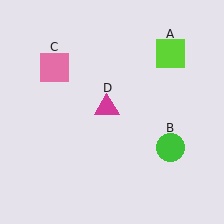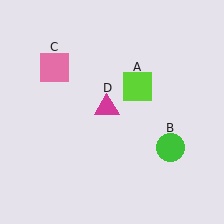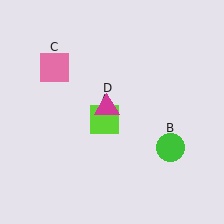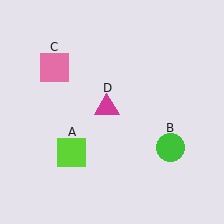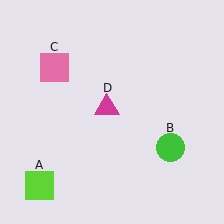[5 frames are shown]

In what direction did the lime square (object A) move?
The lime square (object A) moved down and to the left.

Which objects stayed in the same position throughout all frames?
Green circle (object B) and pink square (object C) and magenta triangle (object D) remained stationary.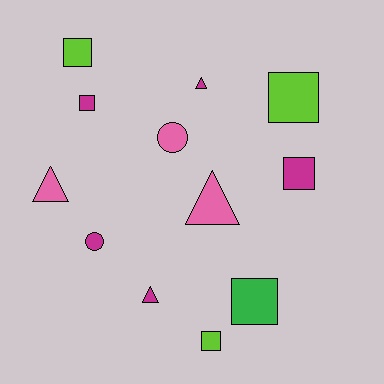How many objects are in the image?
There are 12 objects.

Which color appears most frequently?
Magenta, with 5 objects.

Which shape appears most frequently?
Square, with 6 objects.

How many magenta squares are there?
There are 2 magenta squares.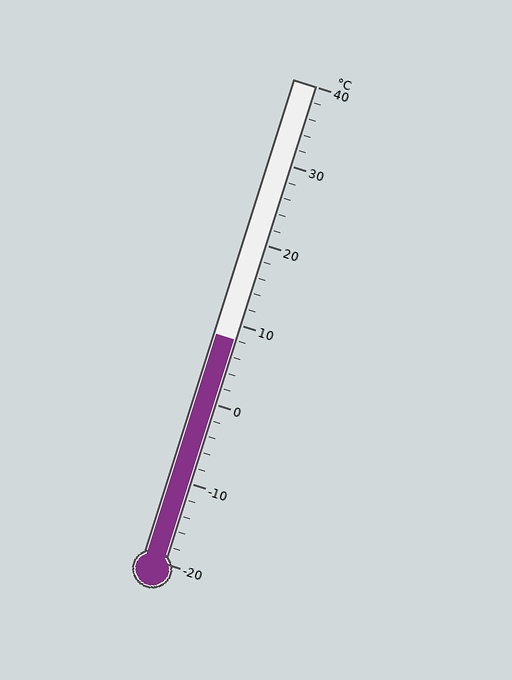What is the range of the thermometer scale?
The thermometer scale ranges from -20°C to 40°C.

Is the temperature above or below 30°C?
The temperature is below 30°C.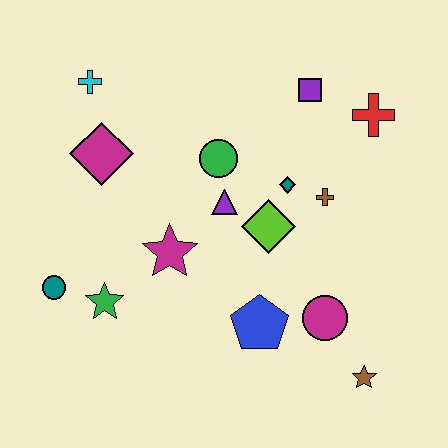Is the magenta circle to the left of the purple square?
No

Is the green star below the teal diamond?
Yes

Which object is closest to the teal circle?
The green star is closest to the teal circle.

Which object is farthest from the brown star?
The cyan cross is farthest from the brown star.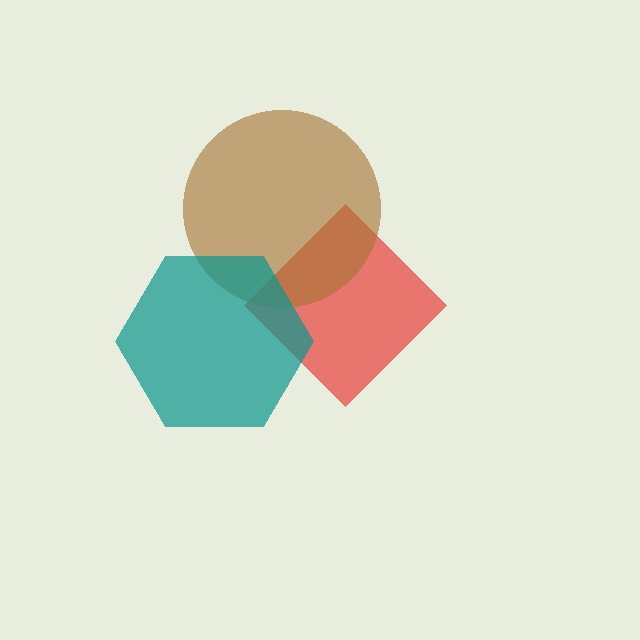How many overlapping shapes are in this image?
There are 3 overlapping shapes in the image.